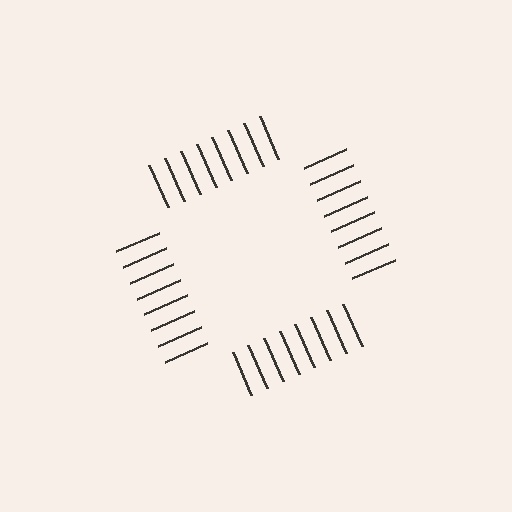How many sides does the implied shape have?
4 sides — the line-ends trace a square.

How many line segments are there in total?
32 — 8 along each of the 4 edges.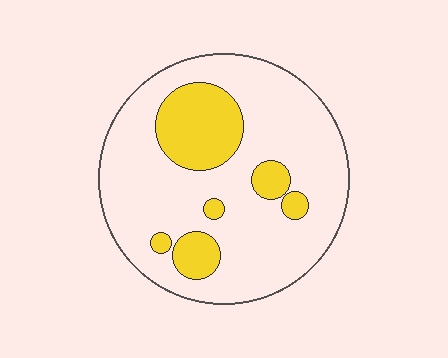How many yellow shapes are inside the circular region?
6.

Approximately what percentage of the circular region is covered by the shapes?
Approximately 20%.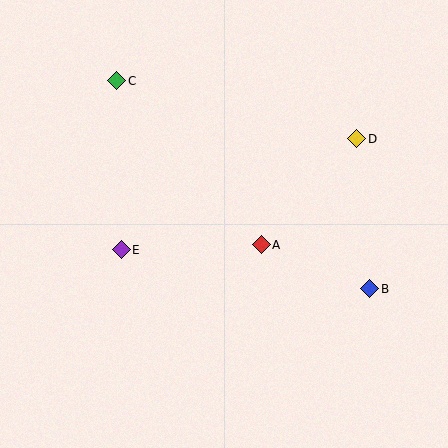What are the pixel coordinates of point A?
Point A is at (261, 245).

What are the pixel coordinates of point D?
Point D is at (357, 139).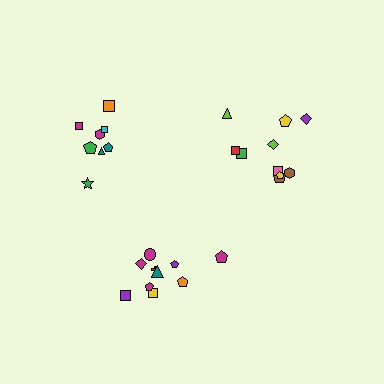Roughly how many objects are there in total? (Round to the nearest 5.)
Roughly 30 objects in total.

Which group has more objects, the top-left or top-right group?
The top-right group.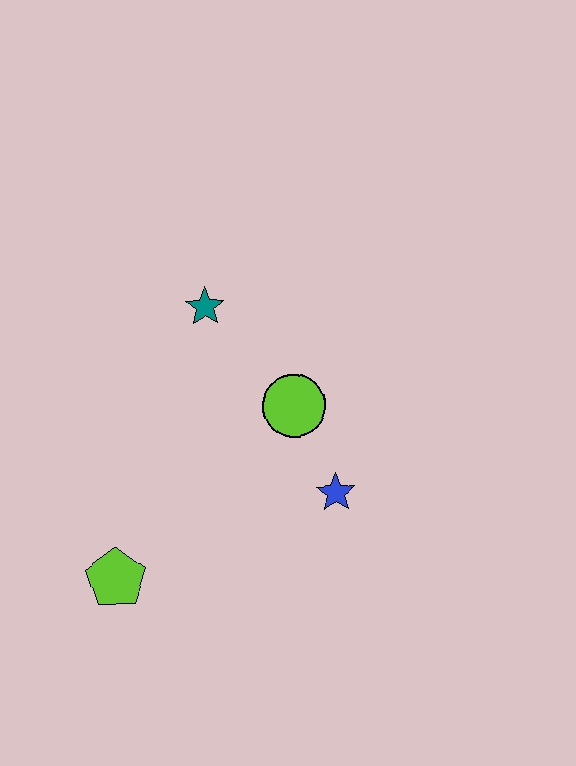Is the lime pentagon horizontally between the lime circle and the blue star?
No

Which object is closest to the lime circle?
The blue star is closest to the lime circle.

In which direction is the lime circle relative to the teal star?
The lime circle is below the teal star.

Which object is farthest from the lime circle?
The lime pentagon is farthest from the lime circle.